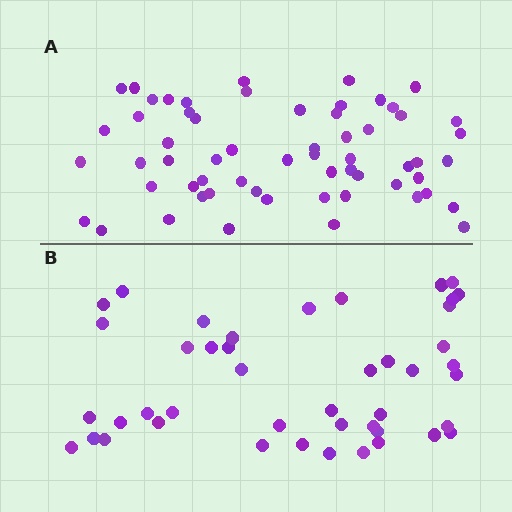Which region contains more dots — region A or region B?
Region A (the top region) has more dots.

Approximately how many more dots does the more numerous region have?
Region A has approximately 15 more dots than region B.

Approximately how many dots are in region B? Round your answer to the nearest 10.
About 40 dots. (The exact count is 44, which rounds to 40.)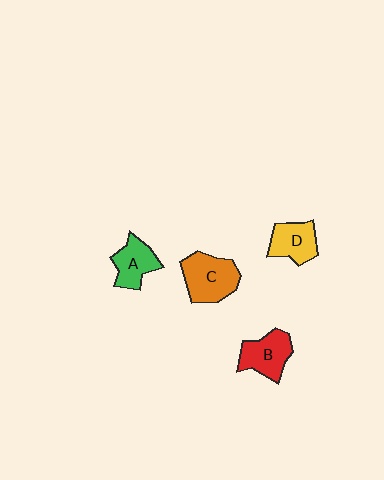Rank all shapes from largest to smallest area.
From largest to smallest: C (orange), B (red), A (green), D (yellow).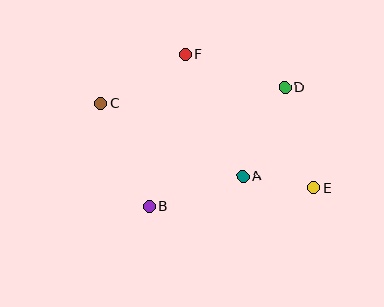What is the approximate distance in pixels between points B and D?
The distance between B and D is approximately 180 pixels.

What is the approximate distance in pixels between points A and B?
The distance between A and B is approximately 98 pixels.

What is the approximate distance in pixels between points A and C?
The distance between A and C is approximately 160 pixels.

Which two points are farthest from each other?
Points C and E are farthest from each other.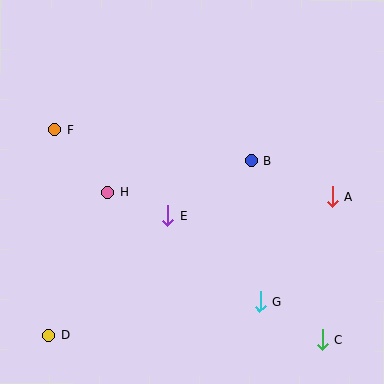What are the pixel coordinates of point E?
Point E is at (168, 216).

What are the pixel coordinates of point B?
Point B is at (251, 161).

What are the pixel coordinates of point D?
Point D is at (49, 336).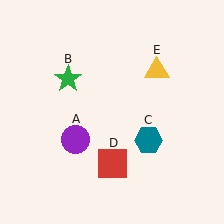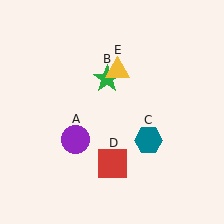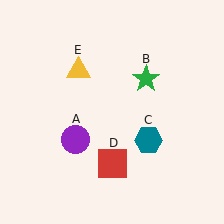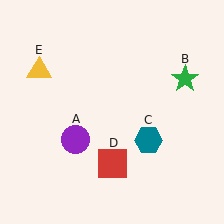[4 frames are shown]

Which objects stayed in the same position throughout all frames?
Purple circle (object A) and teal hexagon (object C) and red square (object D) remained stationary.